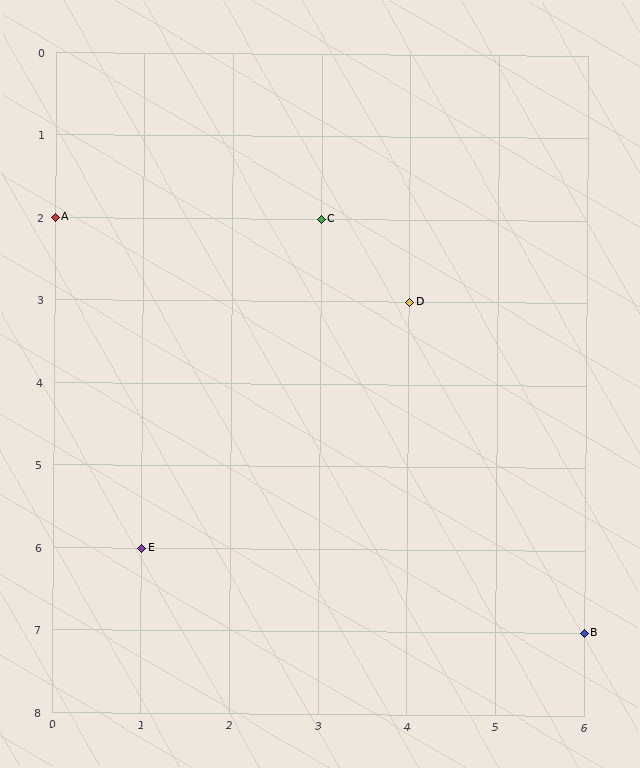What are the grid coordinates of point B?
Point B is at grid coordinates (6, 7).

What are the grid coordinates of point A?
Point A is at grid coordinates (0, 2).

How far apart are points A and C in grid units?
Points A and C are 3 columns apart.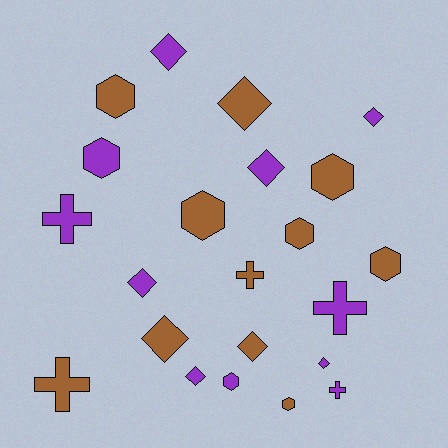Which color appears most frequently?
Brown, with 11 objects.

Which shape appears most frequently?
Diamond, with 9 objects.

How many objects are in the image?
There are 22 objects.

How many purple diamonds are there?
There are 6 purple diamonds.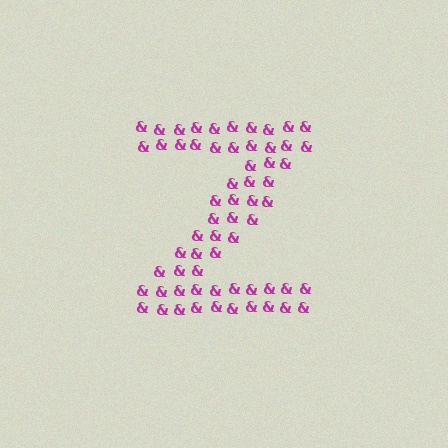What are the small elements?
The small elements are ampersands.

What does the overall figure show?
The overall figure shows the letter Z.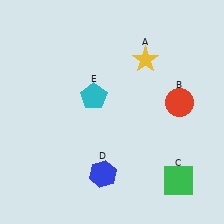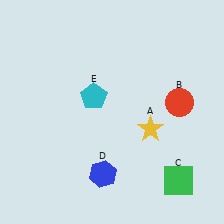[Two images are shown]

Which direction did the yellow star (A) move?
The yellow star (A) moved down.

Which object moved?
The yellow star (A) moved down.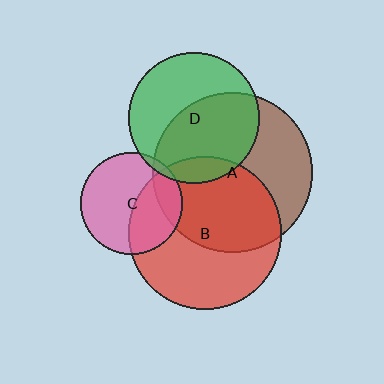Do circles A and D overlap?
Yes.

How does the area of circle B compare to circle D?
Approximately 1.4 times.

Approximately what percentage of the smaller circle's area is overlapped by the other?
Approximately 55%.